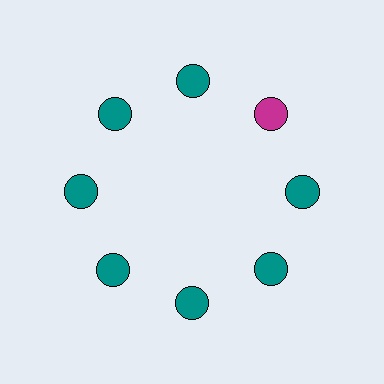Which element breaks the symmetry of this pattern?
The magenta circle at roughly the 2 o'clock position breaks the symmetry. All other shapes are teal circles.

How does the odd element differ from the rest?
It has a different color: magenta instead of teal.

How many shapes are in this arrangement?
There are 8 shapes arranged in a ring pattern.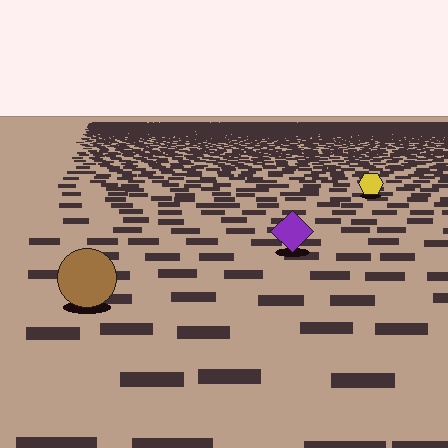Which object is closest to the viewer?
The brown circle is closest. The texture marks near it are larger and more spread out.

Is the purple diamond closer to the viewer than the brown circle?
No. The brown circle is closer — you can tell from the texture gradient: the ground texture is coarser near it.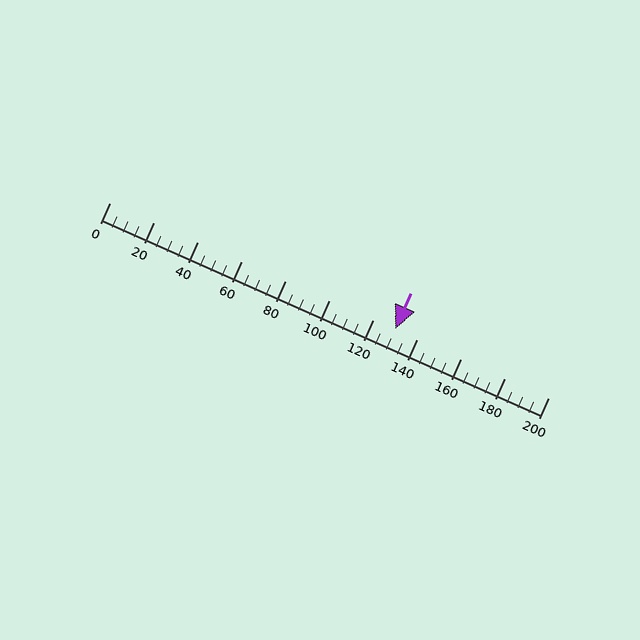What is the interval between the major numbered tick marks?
The major tick marks are spaced 20 units apart.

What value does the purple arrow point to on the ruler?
The purple arrow points to approximately 130.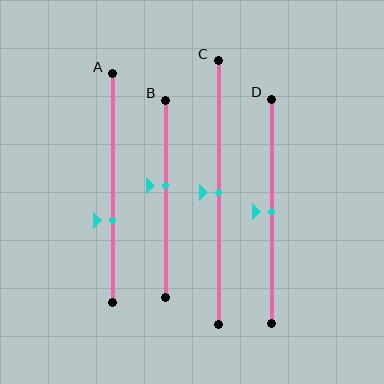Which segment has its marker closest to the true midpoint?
Segment C has its marker closest to the true midpoint.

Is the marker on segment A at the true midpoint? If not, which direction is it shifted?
No, the marker on segment A is shifted downward by about 14% of the segment length.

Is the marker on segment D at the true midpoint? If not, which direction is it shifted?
Yes, the marker on segment D is at the true midpoint.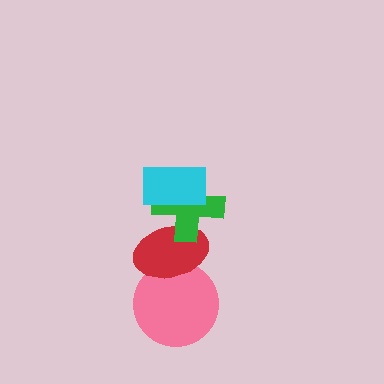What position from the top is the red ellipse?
The red ellipse is 3rd from the top.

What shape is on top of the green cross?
The cyan rectangle is on top of the green cross.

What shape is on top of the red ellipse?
The green cross is on top of the red ellipse.